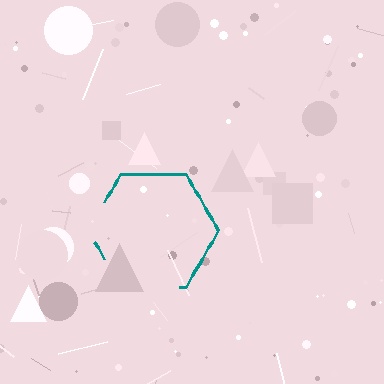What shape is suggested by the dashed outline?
The dashed outline suggests a hexagon.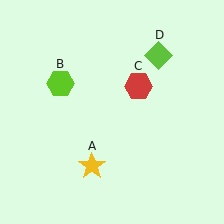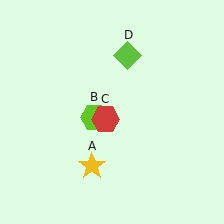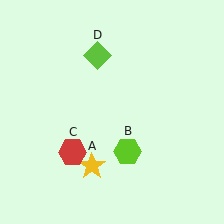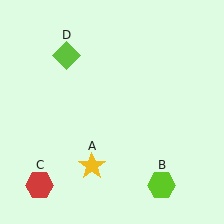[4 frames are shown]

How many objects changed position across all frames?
3 objects changed position: lime hexagon (object B), red hexagon (object C), lime diamond (object D).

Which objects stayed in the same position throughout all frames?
Yellow star (object A) remained stationary.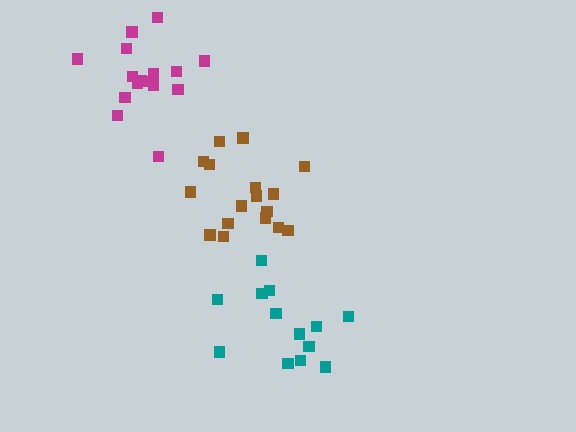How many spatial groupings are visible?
There are 3 spatial groupings.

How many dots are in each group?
Group 1: 17 dots, Group 2: 16 dots, Group 3: 13 dots (46 total).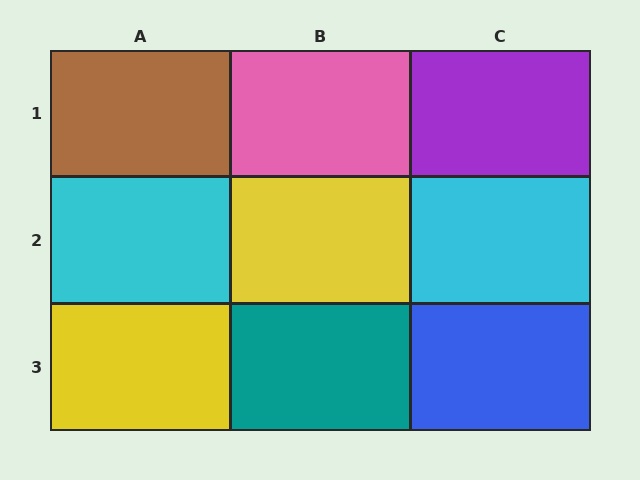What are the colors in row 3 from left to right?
Yellow, teal, blue.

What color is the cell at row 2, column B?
Yellow.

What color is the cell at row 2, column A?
Cyan.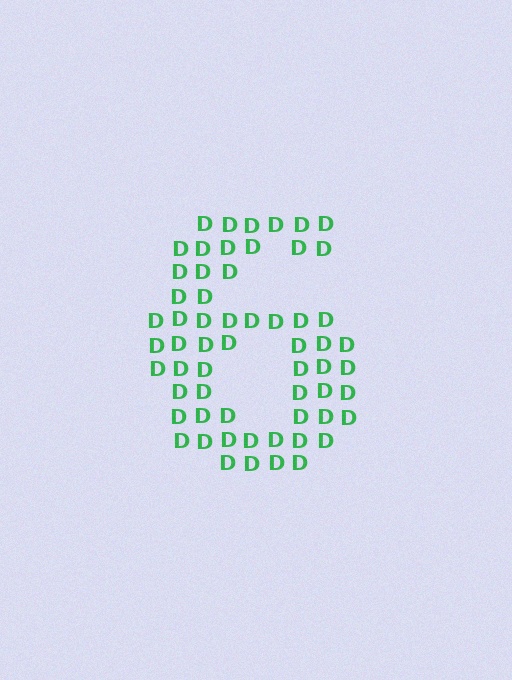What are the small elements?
The small elements are letter D's.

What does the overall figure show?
The overall figure shows the digit 6.